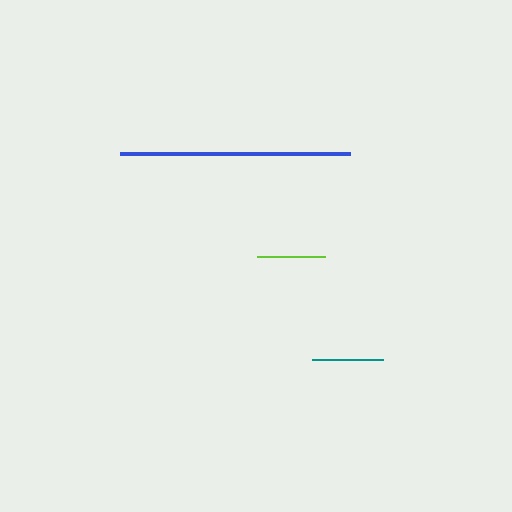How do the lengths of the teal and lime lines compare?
The teal and lime lines are approximately the same length.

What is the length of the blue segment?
The blue segment is approximately 230 pixels long.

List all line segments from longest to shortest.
From longest to shortest: blue, teal, lime.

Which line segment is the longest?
The blue line is the longest at approximately 230 pixels.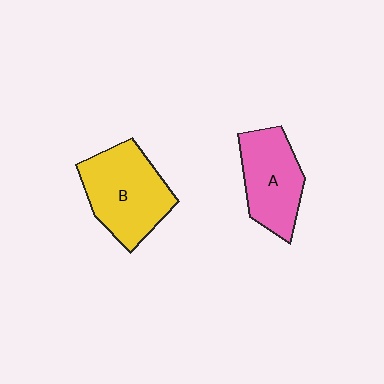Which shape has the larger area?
Shape B (yellow).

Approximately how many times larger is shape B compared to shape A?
Approximately 1.2 times.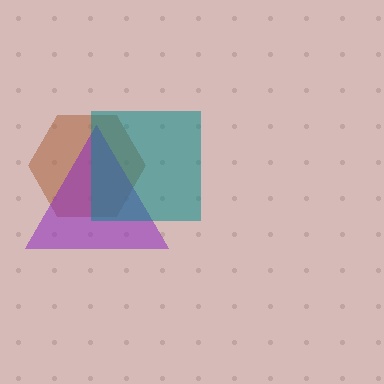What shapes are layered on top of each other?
The layered shapes are: a brown hexagon, a purple triangle, a teal square.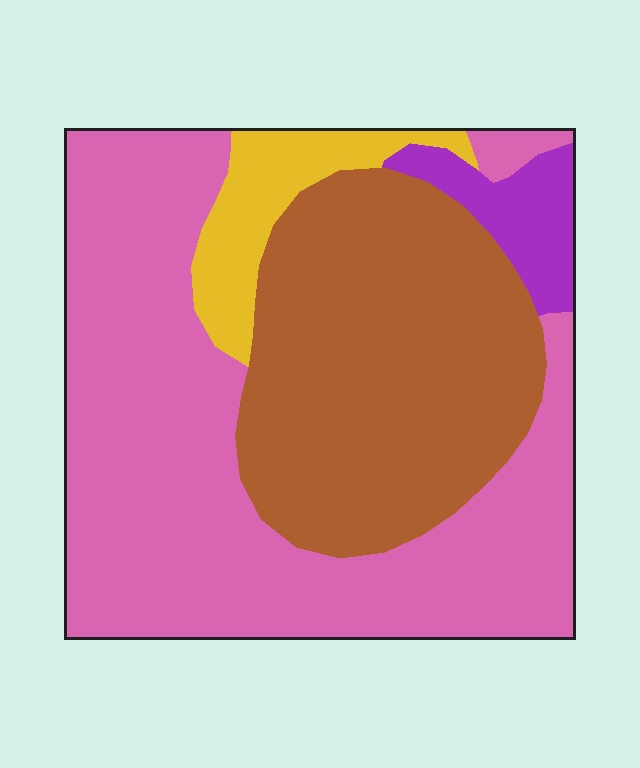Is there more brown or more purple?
Brown.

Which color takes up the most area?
Pink, at roughly 50%.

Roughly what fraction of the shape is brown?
Brown covers 35% of the shape.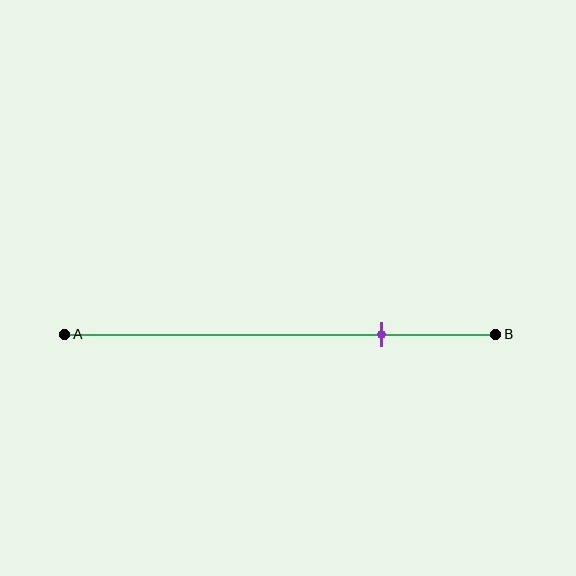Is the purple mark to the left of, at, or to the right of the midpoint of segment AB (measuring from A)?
The purple mark is to the right of the midpoint of segment AB.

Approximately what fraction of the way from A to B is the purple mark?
The purple mark is approximately 75% of the way from A to B.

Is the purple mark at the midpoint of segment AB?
No, the mark is at about 75% from A, not at the 50% midpoint.